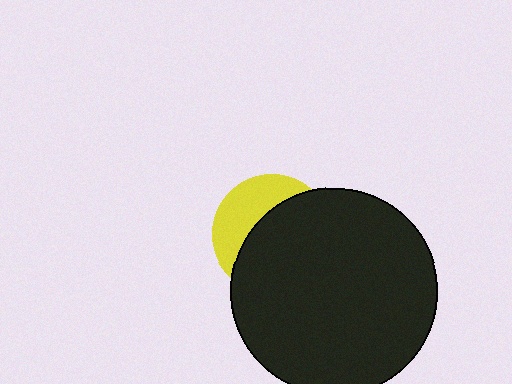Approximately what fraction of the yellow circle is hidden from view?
Roughly 64% of the yellow circle is hidden behind the black circle.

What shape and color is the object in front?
The object in front is a black circle.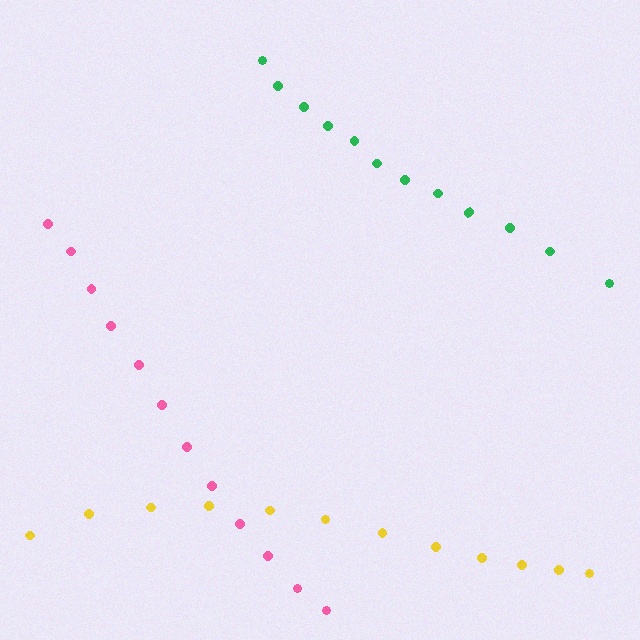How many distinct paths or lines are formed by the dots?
There are 3 distinct paths.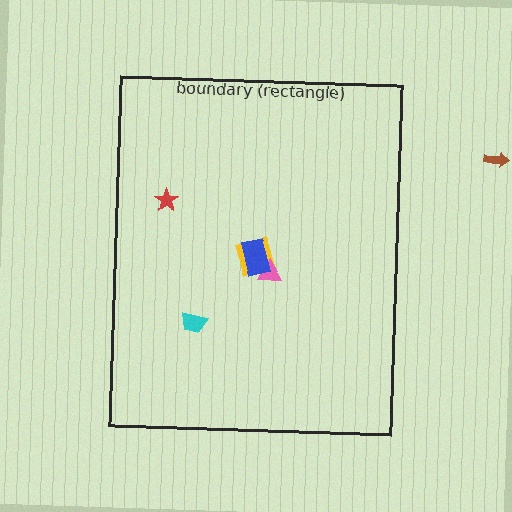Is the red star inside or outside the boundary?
Inside.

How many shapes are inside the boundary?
5 inside, 1 outside.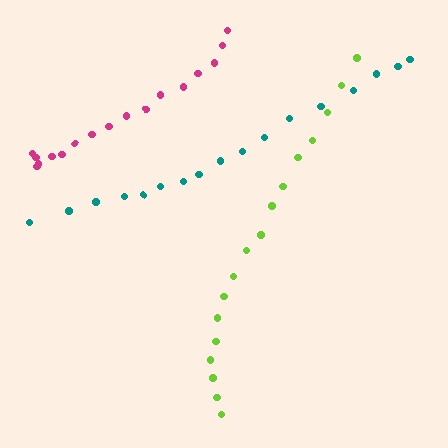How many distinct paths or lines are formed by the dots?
There are 3 distinct paths.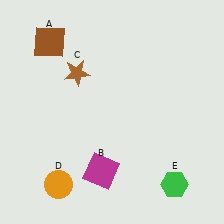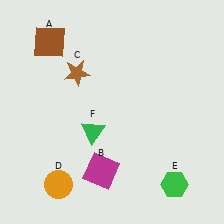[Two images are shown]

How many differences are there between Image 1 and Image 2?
There is 1 difference between the two images.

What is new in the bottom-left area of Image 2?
A green triangle (F) was added in the bottom-left area of Image 2.